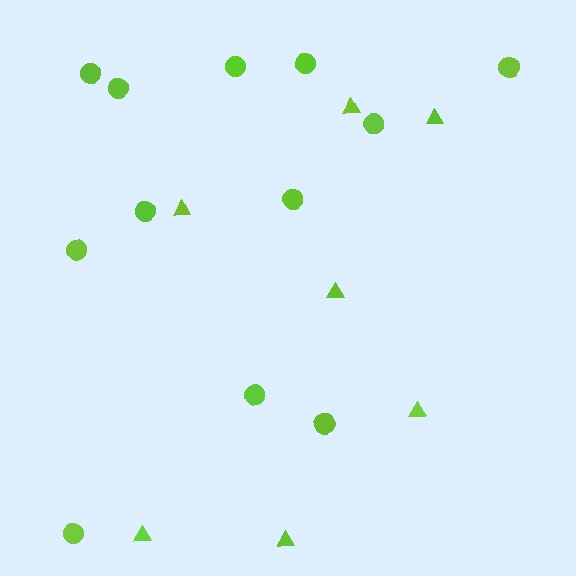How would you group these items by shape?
There are 2 groups: one group of circles (12) and one group of triangles (7).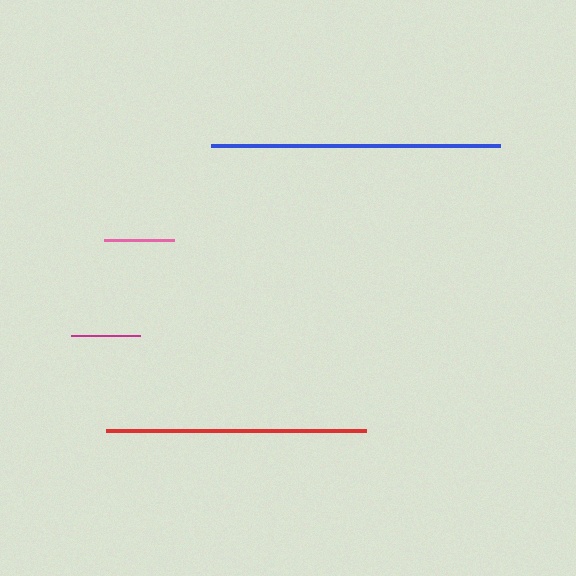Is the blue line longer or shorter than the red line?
The blue line is longer than the red line.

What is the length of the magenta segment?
The magenta segment is approximately 69 pixels long.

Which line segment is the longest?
The blue line is the longest at approximately 289 pixels.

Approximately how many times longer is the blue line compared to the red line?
The blue line is approximately 1.1 times the length of the red line.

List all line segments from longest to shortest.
From longest to shortest: blue, red, pink, magenta.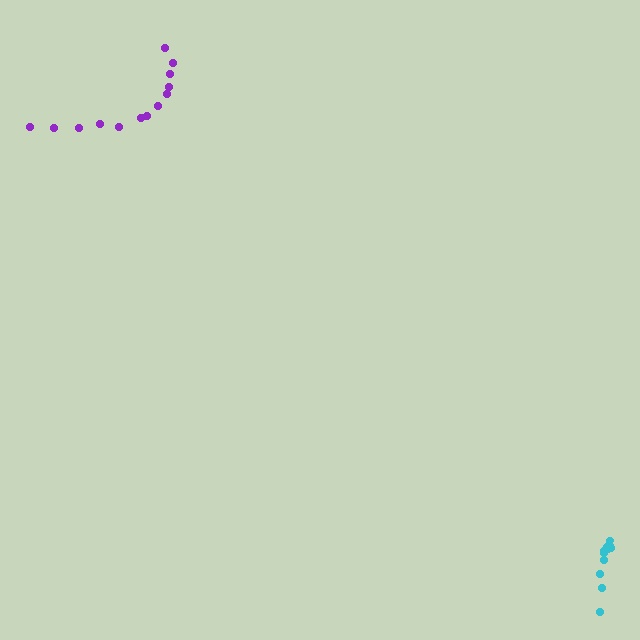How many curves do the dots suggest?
There are 2 distinct paths.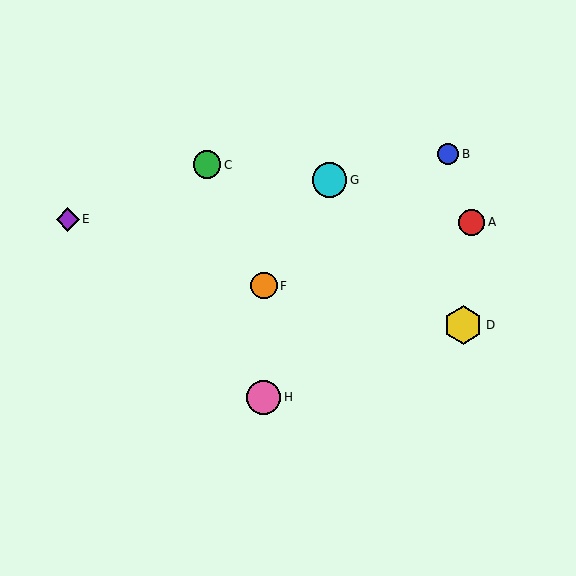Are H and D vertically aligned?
No, H is at x≈264 and D is at x≈463.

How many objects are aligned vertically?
2 objects (F, H) are aligned vertically.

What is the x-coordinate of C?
Object C is at x≈207.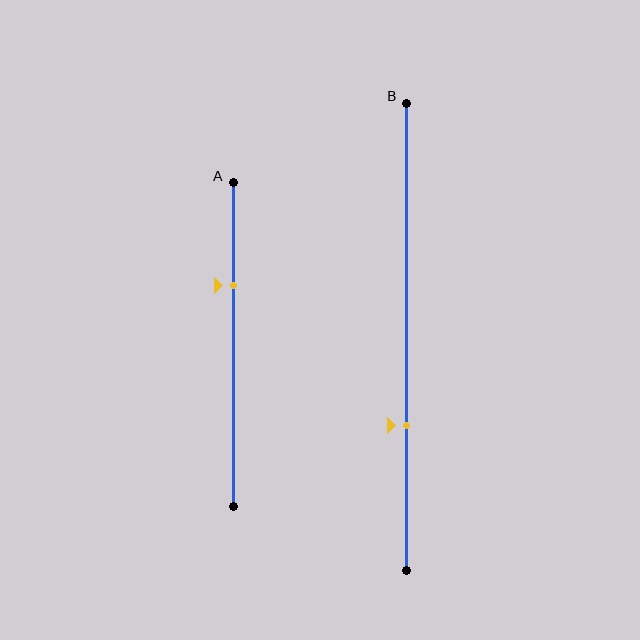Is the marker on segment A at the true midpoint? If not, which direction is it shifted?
No, the marker on segment A is shifted upward by about 18% of the segment length.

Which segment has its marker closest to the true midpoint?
Segment A has its marker closest to the true midpoint.